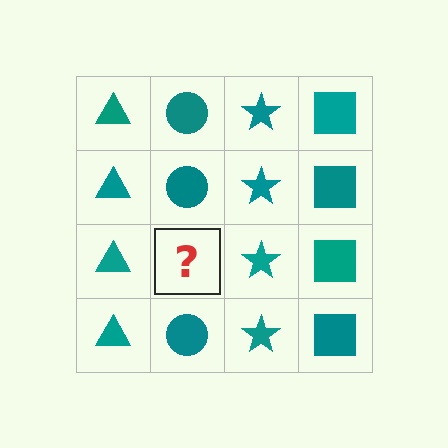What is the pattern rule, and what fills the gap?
The rule is that each column has a consistent shape. The gap should be filled with a teal circle.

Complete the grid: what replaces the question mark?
The question mark should be replaced with a teal circle.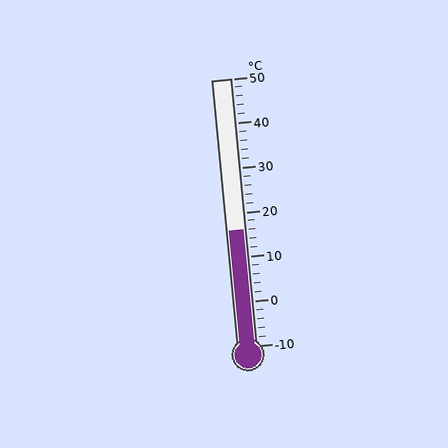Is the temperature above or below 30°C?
The temperature is below 30°C.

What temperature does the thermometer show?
The thermometer shows approximately 16°C.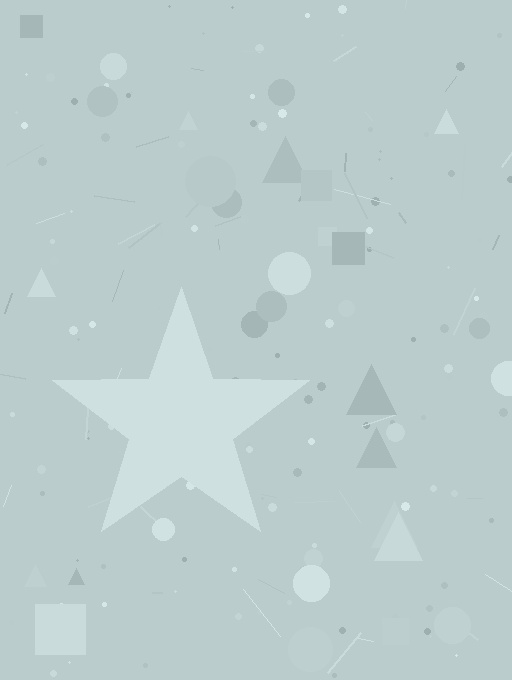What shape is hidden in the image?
A star is hidden in the image.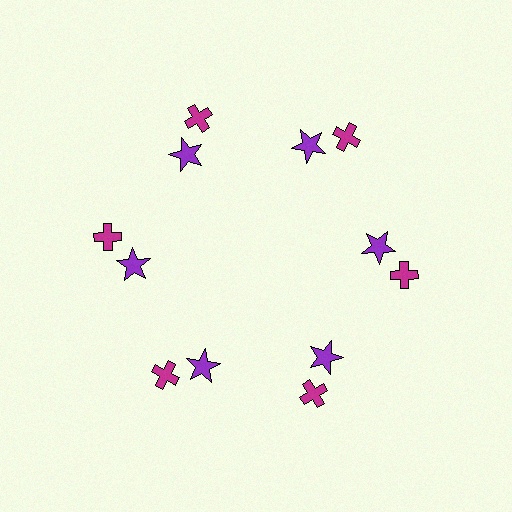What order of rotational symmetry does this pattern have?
This pattern has 6-fold rotational symmetry.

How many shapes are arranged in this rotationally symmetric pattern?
There are 12 shapes, arranged in 6 groups of 2.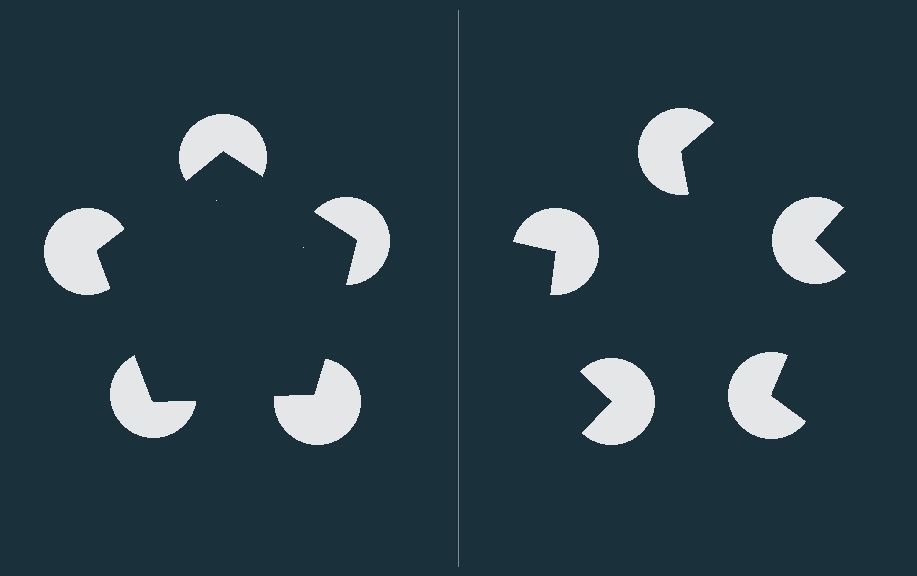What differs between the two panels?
The pac-man discs are positioned identically on both sides; only the wedge orientations differ. On the left they align to a pentagon; on the right they are misaligned.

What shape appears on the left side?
An illusory pentagon.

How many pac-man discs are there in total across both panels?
10 — 5 on each side.